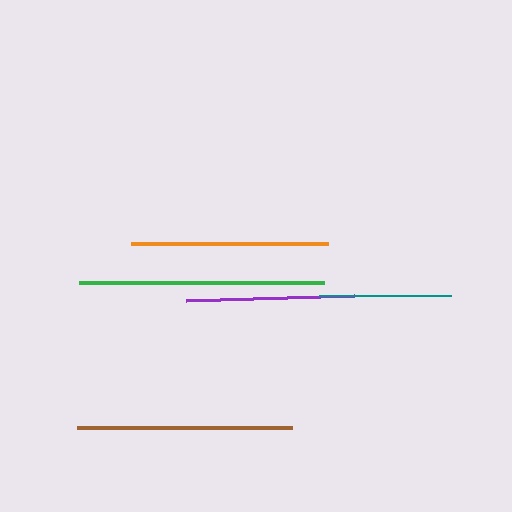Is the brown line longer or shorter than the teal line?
The brown line is longer than the teal line.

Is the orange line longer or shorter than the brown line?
The brown line is longer than the orange line.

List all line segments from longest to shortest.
From longest to shortest: green, brown, orange, purple, teal.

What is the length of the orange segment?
The orange segment is approximately 197 pixels long.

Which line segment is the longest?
The green line is the longest at approximately 245 pixels.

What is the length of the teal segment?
The teal segment is approximately 133 pixels long.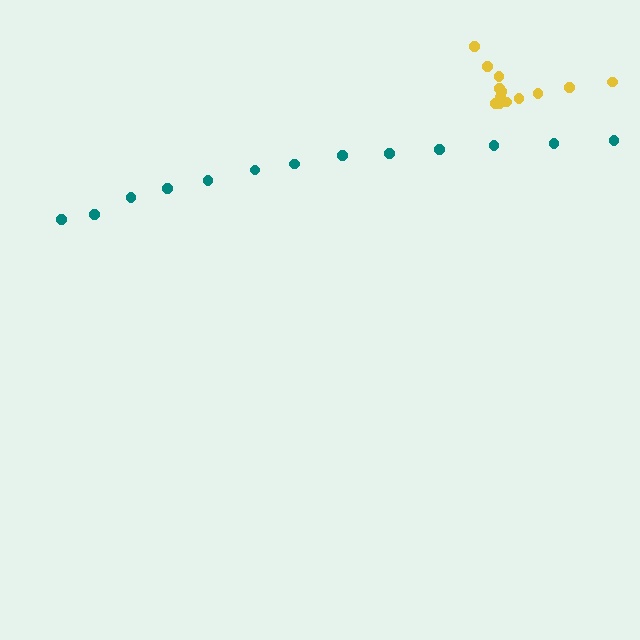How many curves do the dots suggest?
There are 2 distinct paths.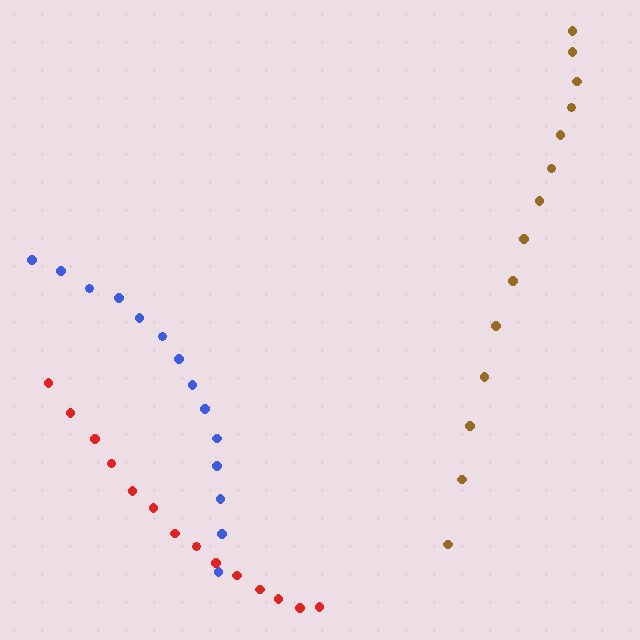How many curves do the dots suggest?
There are 3 distinct paths.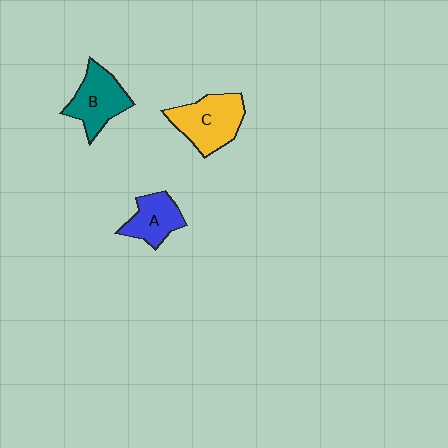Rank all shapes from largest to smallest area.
From largest to smallest: C (yellow), B (teal), A (blue).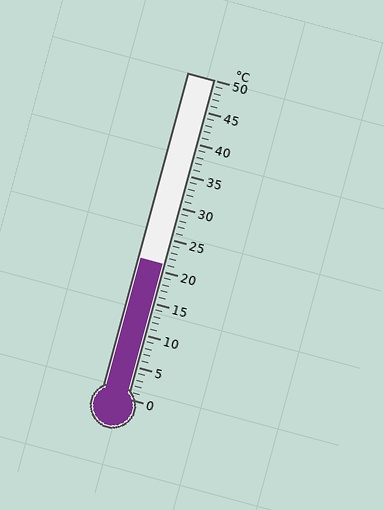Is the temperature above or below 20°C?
The temperature is above 20°C.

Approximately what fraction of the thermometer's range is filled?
The thermometer is filled to approximately 40% of its range.